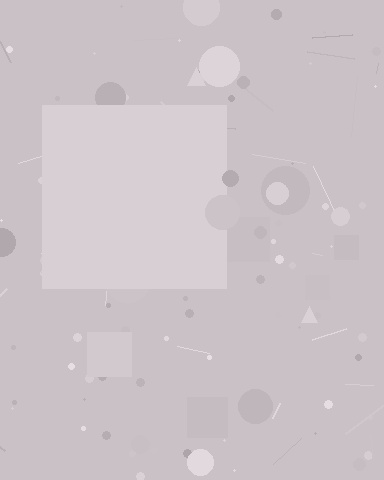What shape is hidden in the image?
A square is hidden in the image.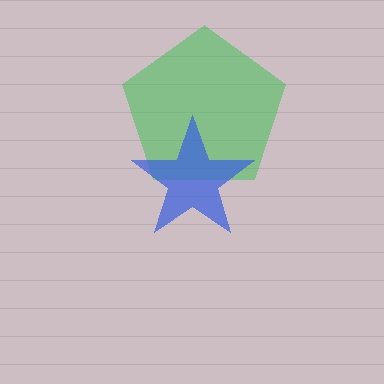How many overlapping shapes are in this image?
There are 2 overlapping shapes in the image.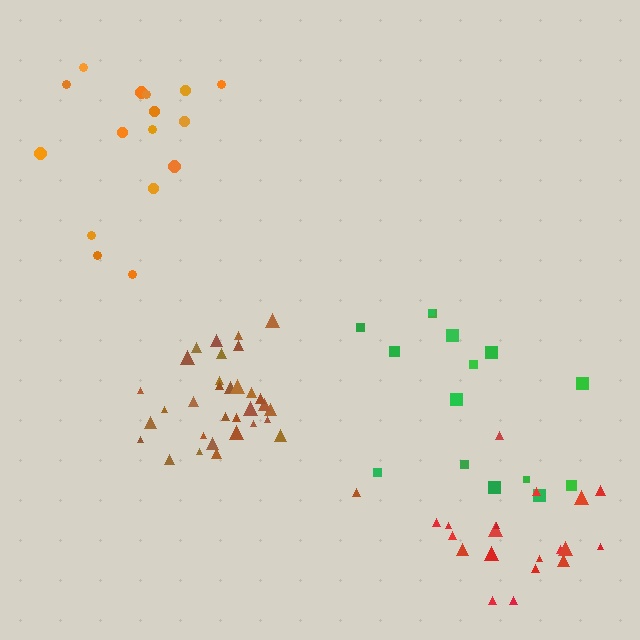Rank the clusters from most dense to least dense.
brown, orange, green, red.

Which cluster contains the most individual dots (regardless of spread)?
Brown (33).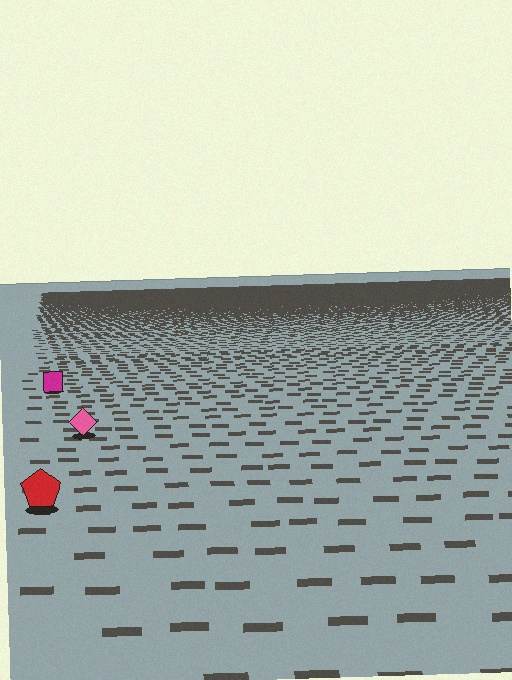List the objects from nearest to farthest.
From nearest to farthest: the red pentagon, the pink diamond, the magenta square.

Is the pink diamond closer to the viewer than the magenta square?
Yes. The pink diamond is closer — you can tell from the texture gradient: the ground texture is coarser near it.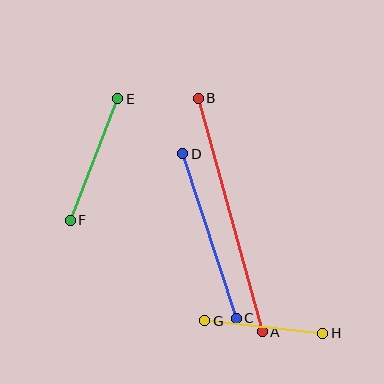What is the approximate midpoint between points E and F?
The midpoint is at approximately (94, 160) pixels.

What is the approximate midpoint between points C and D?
The midpoint is at approximately (210, 236) pixels.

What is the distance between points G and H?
The distance is approximately 118 pixels.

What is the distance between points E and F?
The distance is approximately 131 pixels.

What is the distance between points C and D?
The distance is approximately 173 pixels.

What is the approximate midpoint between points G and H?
The midpoint is at approximately (264, 327) pixels.